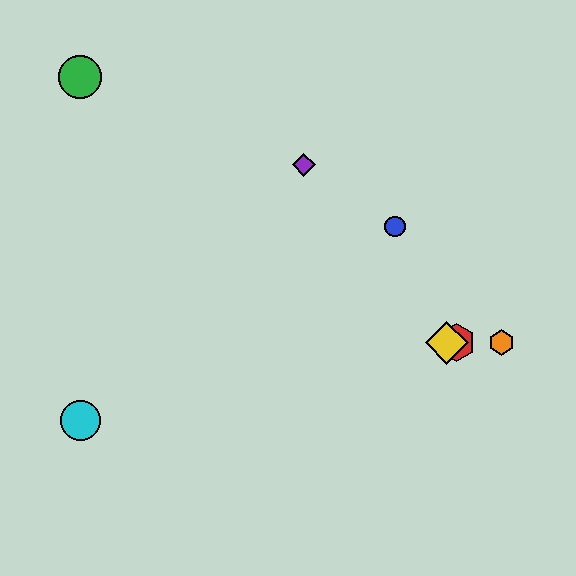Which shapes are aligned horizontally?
The red hexagon, the yellow diamond, the orange hexagon are aligned horizontally.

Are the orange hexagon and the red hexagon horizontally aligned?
Yes, both are at y≈343.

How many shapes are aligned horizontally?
3 shapes (the red hexagon, the yellow diamond, the orange hexagon) are aligned horizontally.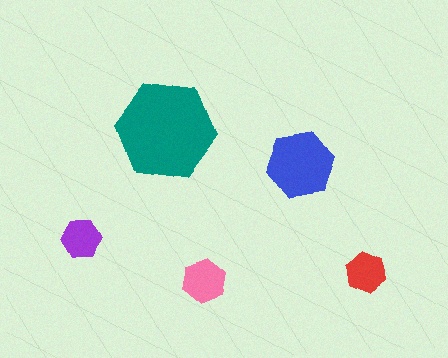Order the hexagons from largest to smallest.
the teal one, the blue one, the pink one, the red one, the purple one.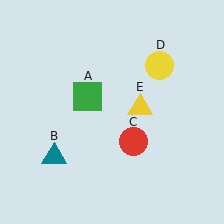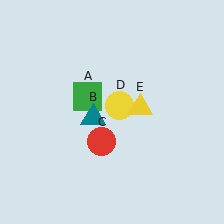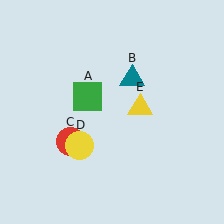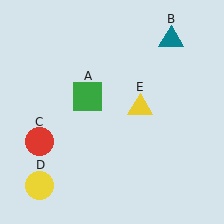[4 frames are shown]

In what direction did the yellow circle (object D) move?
The yellow circle (object D) moved down and to the left.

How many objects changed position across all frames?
3 objects changed position: teal triangle (object B), red circle (object C), yellow circle (object D).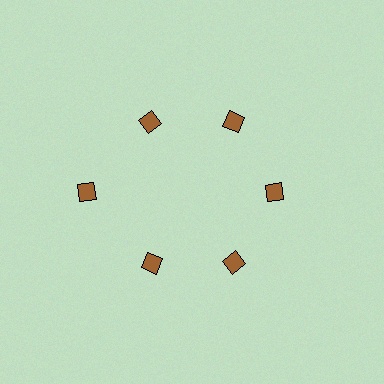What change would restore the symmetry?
The symmetry would be restored by moving it inward, back onto the ring so that all 6 diamonds sit at equal angles and equal distance from the center.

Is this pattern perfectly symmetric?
No. The 6 brown diamonds are arranged in a ring, but one element near the 9 o'clock position is pushed outward from the center, breaking the 6-fold rotational symmetry.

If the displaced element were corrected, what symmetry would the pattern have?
It would have 6-fold rotational symmetry — the pattern would map onto itself every 60 degrees.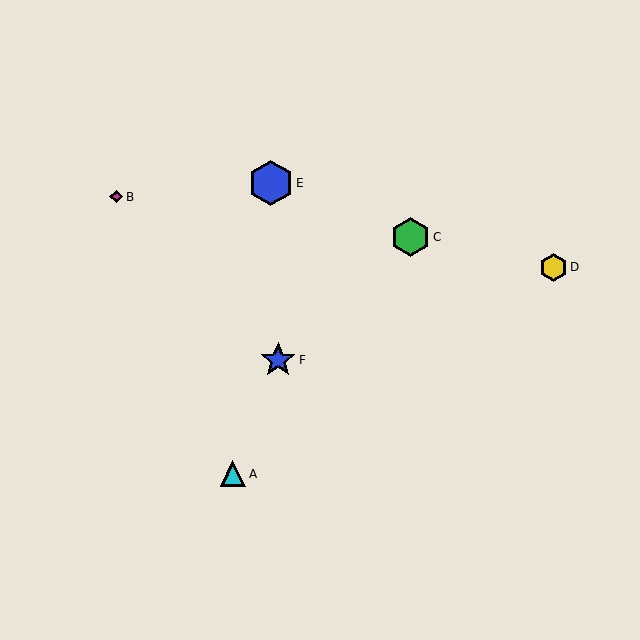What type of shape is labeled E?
Shape E is a blue hexagon.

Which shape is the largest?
The blue hexagon (labeled E) is the largest.